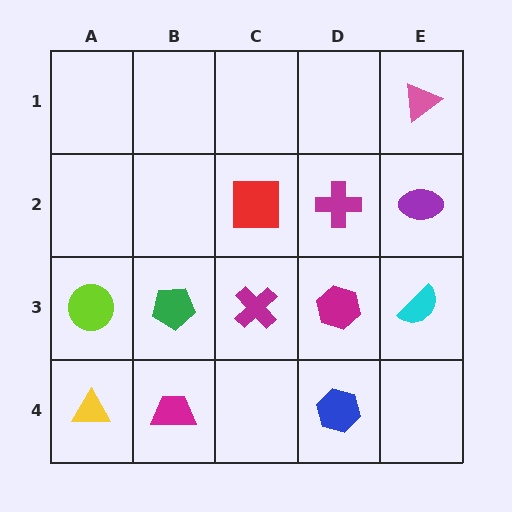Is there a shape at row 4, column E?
No, that cell is empty.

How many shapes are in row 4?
3 shapes.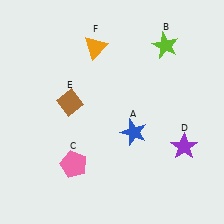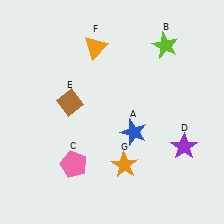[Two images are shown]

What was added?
An orange star (G) was added in Image 2.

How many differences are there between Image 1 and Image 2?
There is 1 difference between the two images.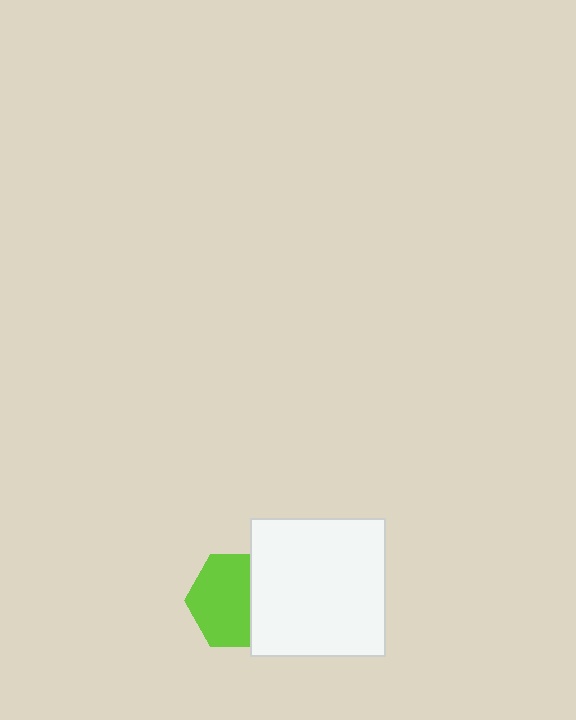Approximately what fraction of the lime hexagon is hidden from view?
Roughly 35% of the lime hexagon is hidden behind the white rectangle.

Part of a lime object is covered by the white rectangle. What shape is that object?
It is a hexagon.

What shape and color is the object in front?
The object in front is a white rectangle.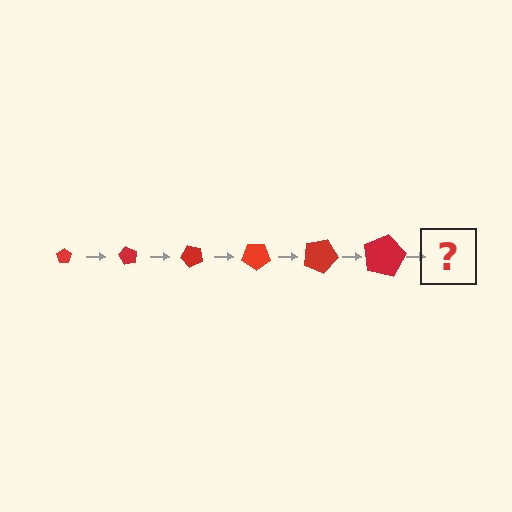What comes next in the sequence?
The next element should be a pentagon, larger than the previous one and rotated 360 degrees from the start.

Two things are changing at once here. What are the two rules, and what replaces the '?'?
The two rules are that the pentagon grows larger each step and it rotates 60 degrees each step. The '?' should be a pentagon, larger than the previous one and rotated 360 degrees from the start.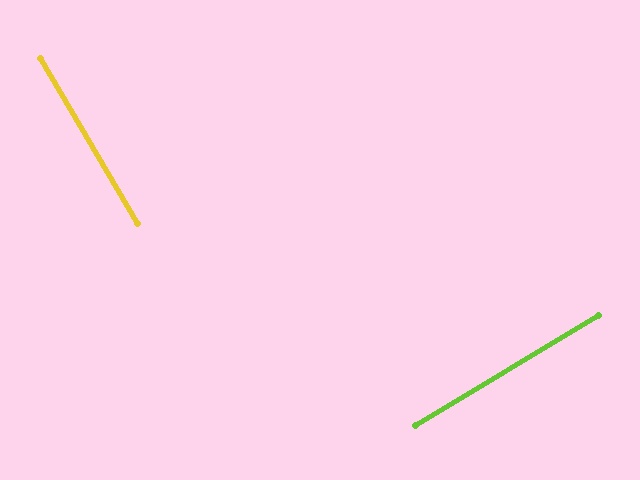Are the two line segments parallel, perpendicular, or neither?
Perpendicular — they meet at approximately 90°.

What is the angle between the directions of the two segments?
Approximately 90 degrees.